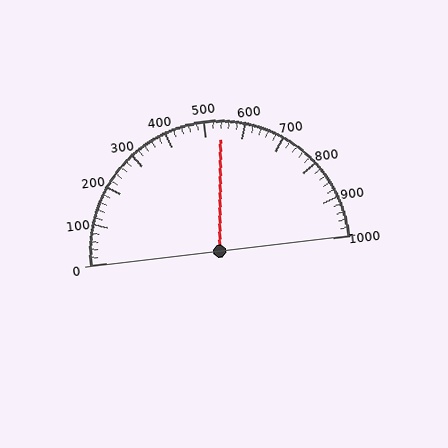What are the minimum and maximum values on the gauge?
The gauge ranges from 0 to 1000.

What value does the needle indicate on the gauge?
The needle indicates approximately 540.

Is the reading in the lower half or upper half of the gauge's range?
The reading is in the upper half of the range (0 to 1000).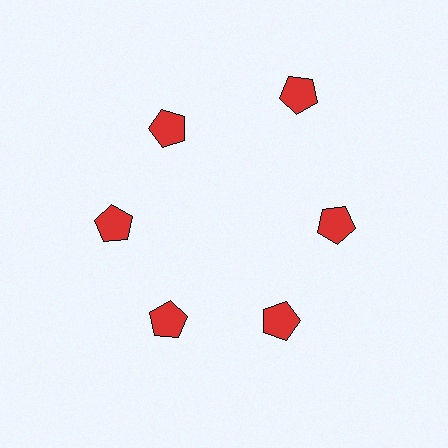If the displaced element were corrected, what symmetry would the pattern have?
It would have 6-fold rotational symmetry — the pattern would map onto itself every 60 degrees.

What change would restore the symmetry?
The symmetry would be restored by moving it inward, back onto the ring so that all 6 pentagons sit at equal angles and equal distance from the center.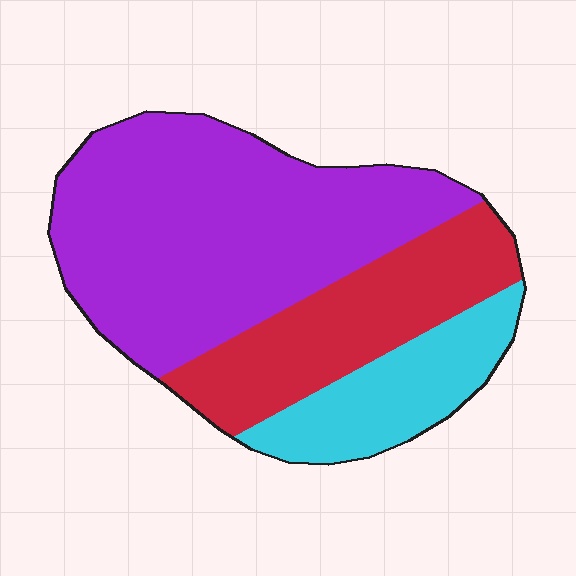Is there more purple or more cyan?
Purple.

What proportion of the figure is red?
Red takes up between a quarter and a half of the figure.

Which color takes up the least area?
Cyan, at roughly 20%.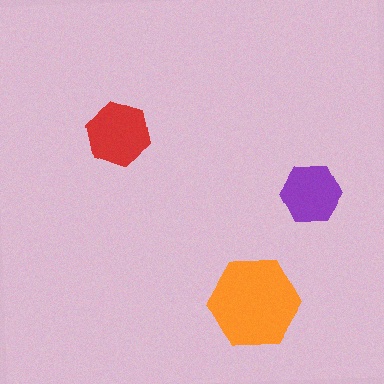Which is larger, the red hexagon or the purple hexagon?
The red one.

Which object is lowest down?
The orange hexagon is bottommost.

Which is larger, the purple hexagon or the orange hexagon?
The orange one.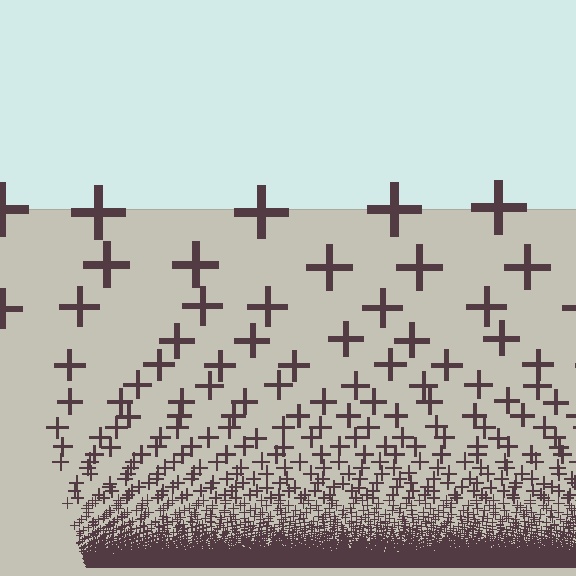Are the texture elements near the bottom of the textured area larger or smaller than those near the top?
Smaller. The gradient is inverted — elements near the bottom are smaller and denser.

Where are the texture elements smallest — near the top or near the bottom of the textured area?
Near the bottom.